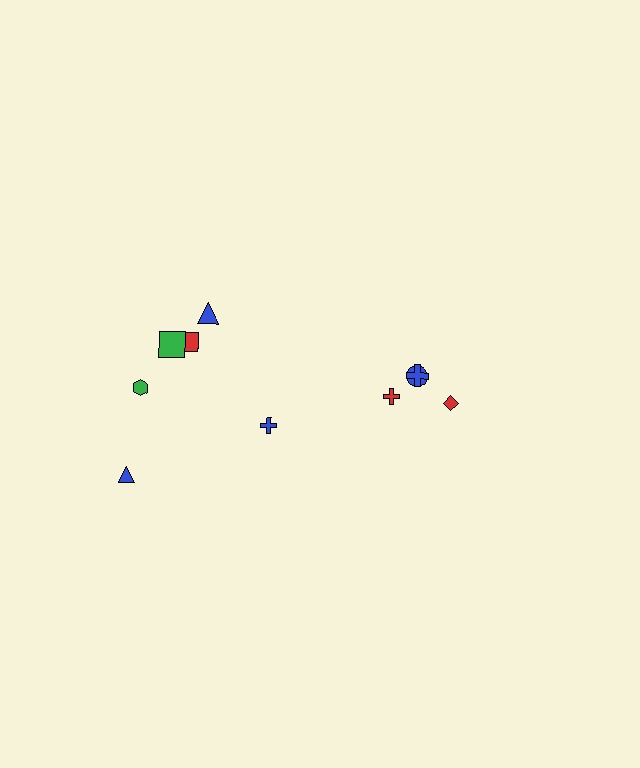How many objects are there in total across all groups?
There are 10 objects.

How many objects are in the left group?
There are 6 objects.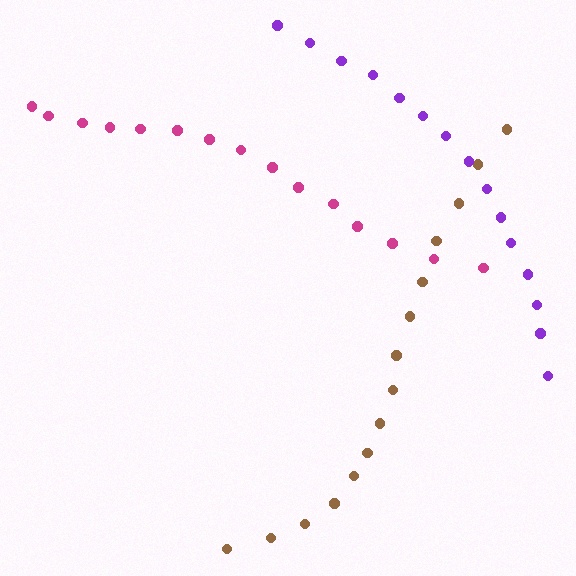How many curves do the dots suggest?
There are 3 distinct paths.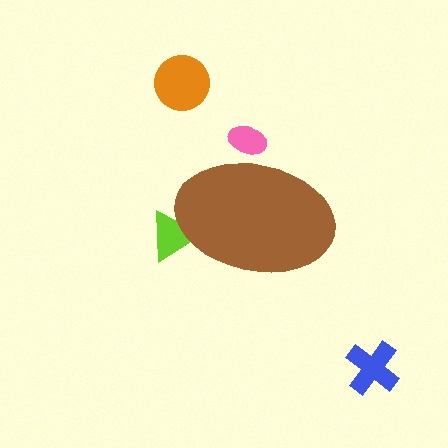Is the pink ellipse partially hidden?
Yes, the pink ellipse is partially hidden behind the brown ellipse.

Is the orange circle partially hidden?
No, the orange circle is fully visible.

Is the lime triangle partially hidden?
Yes, the lime triangle is partially hidden behind the brown ellipse.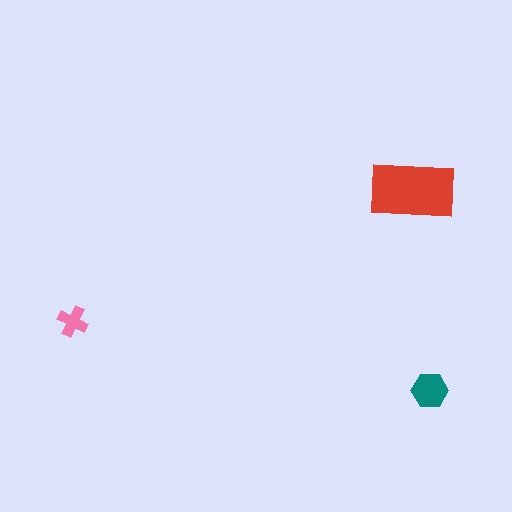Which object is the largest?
The red rectangle.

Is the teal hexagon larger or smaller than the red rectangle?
Smaller.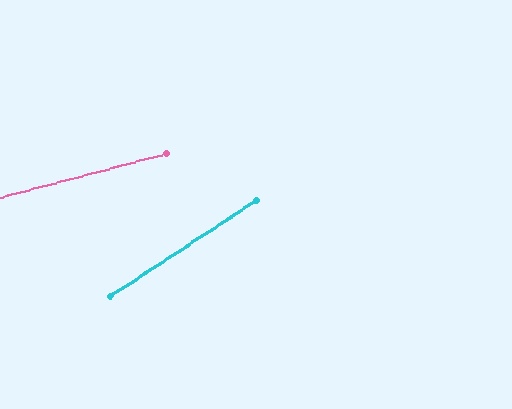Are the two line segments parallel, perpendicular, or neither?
Neither parallel nor perpendicular — they differ by about 18°.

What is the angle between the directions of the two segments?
Approximately 18 degrees.